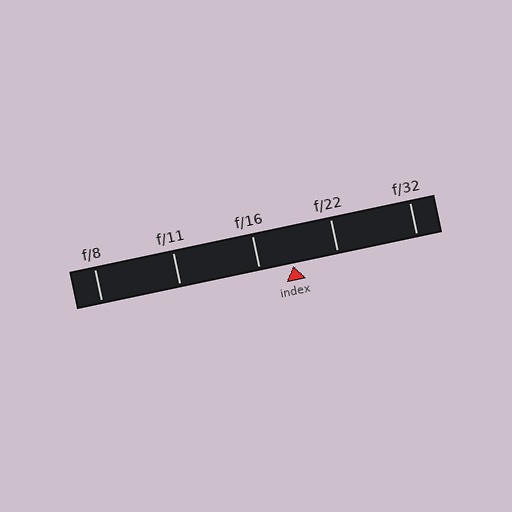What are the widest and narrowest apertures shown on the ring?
The widest aperture shown is f/8 and the narrowest is f/32.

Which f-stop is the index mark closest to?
The index mark is closest to f/16.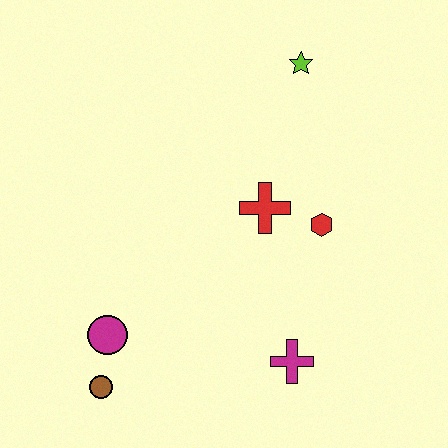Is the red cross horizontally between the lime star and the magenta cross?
No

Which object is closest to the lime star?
The red cross is closest to the lime star.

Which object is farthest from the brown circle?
The lime star is farthest from the brown circle.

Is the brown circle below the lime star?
Yes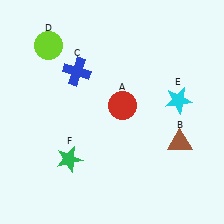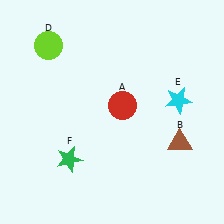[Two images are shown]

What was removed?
The blue cross (C) was removed in Image 2.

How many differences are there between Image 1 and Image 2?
There is 1 difference between the two images.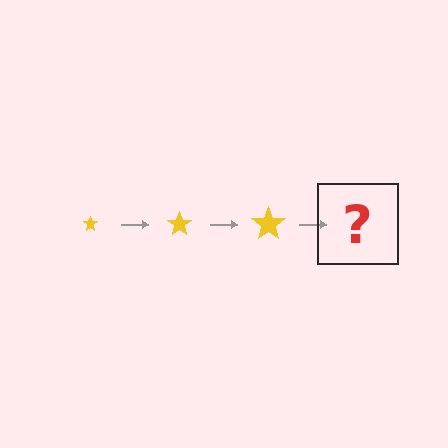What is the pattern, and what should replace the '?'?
The pattern is that the star gets progressively larger each step. The '?' should be a yellow star, larger than the previous one.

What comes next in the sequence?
The next element should be a yellow star, larger than the previous one.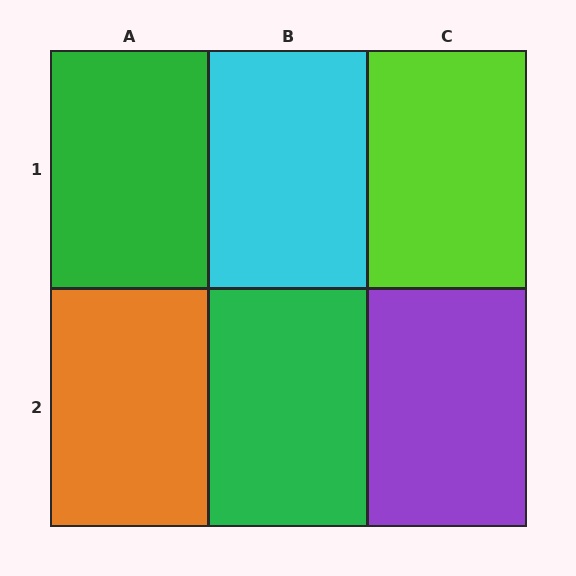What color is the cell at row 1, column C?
Lime.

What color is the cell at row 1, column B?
Cyan.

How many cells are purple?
1 cell is purple.